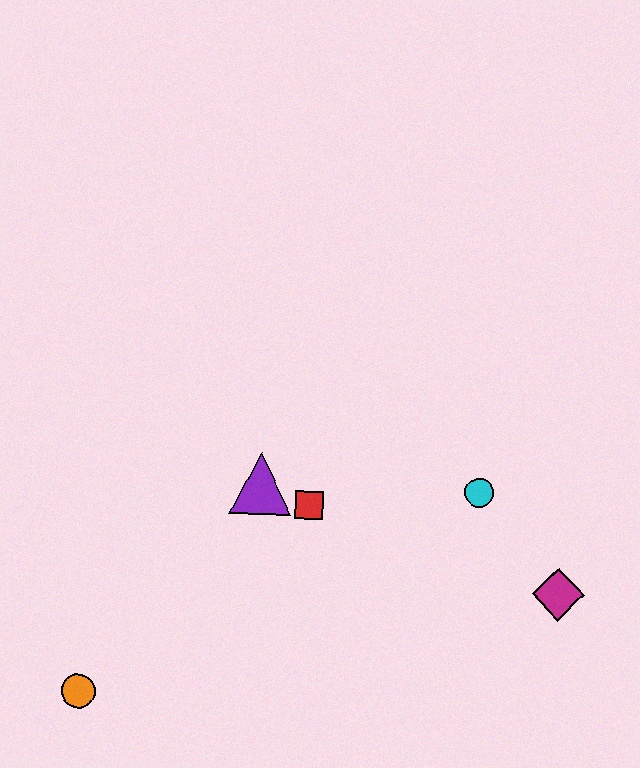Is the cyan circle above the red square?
Yes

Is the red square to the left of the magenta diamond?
Yes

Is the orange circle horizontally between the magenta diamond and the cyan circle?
No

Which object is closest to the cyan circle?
The magenta diamond is closest to the cyan circle.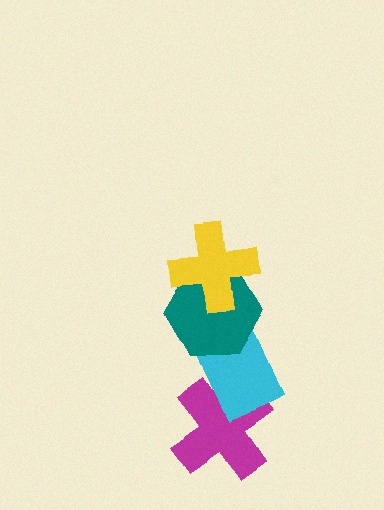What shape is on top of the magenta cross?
The cyan rectangle is on top of the magenta cross.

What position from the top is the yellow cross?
The yellow cross is 1st from the top.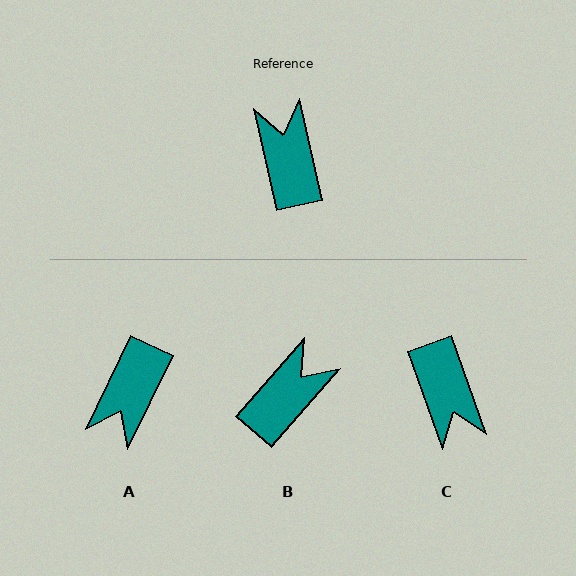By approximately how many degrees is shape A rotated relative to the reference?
Approximately 142 degrees counter-clockwise.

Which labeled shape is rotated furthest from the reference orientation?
C, about 173 degrees away.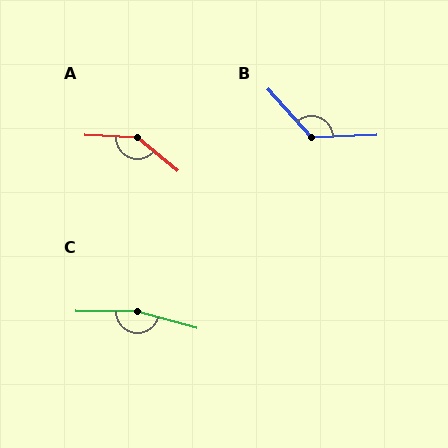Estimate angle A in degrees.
Approximately 142 degrees.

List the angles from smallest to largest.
B (129°), A (142°), C (165°).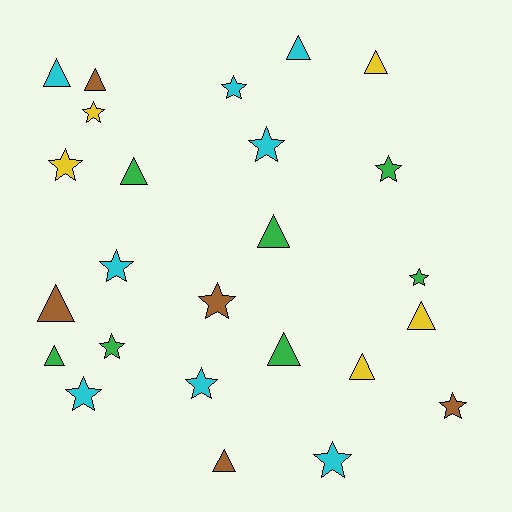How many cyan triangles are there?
There are 2 cyan triangles.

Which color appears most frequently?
Cyan, with 8 objects.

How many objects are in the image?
There are 25 objects.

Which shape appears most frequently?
Star, with 13 objects.